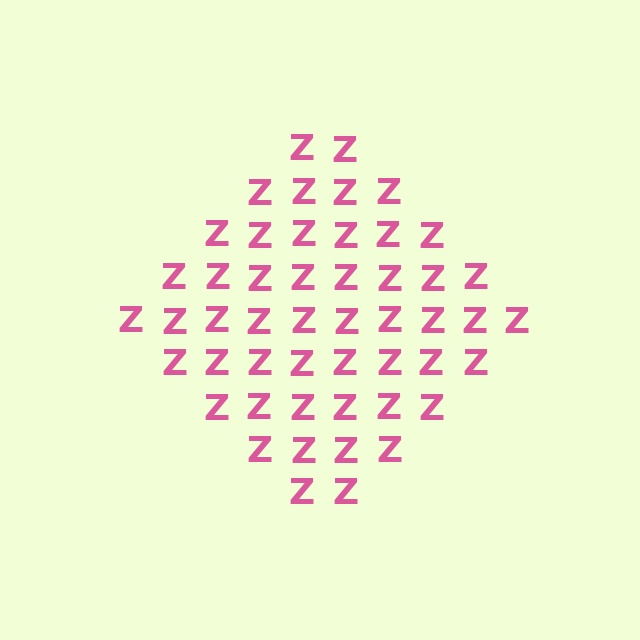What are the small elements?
The small elements are letter Z's.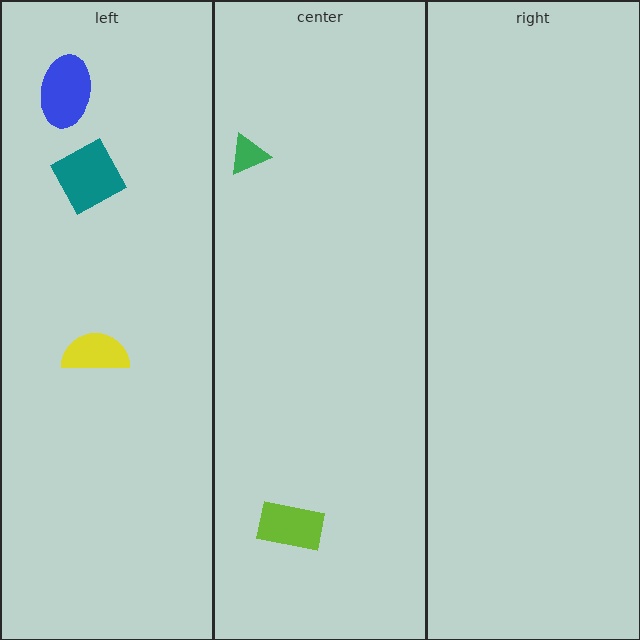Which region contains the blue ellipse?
The left region.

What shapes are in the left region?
The yellow semicircle, the blue ellipse, the teal square.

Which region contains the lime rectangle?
The center region.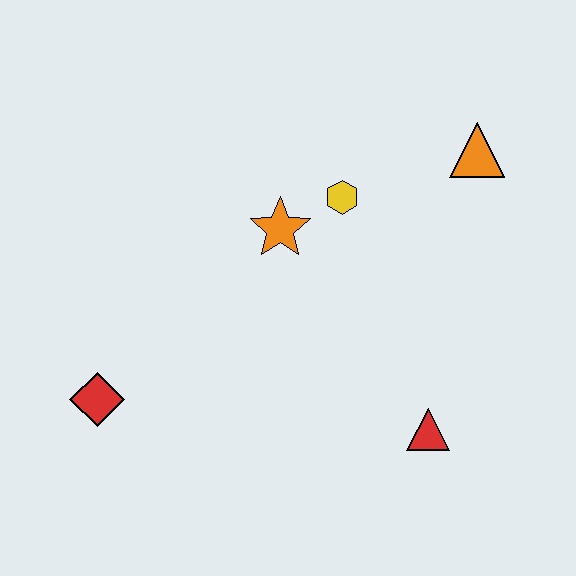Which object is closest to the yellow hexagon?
The orange star is closest to the yellow hexagon.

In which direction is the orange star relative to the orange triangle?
The orange star is to the left of the orange triangle.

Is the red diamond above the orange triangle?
No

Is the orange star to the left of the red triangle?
Yes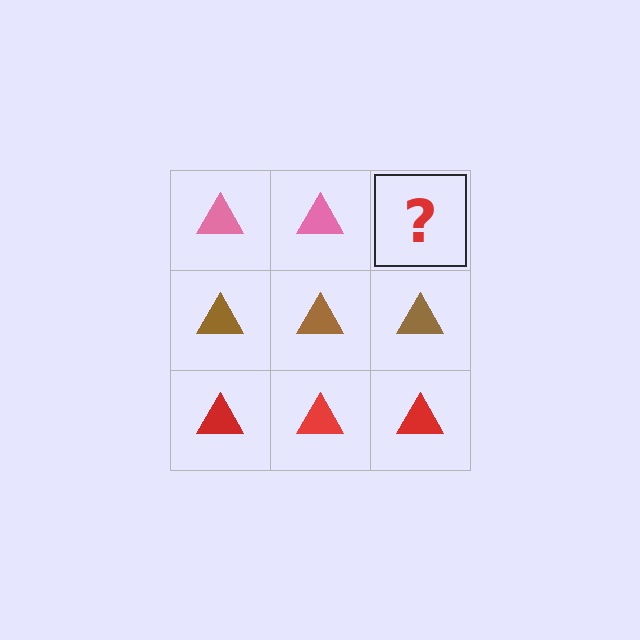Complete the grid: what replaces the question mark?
The question mark should be replaced with a pink triangle.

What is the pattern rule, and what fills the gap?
The rule is that each row has a consistent color. The gap should be filled with a pink triangle.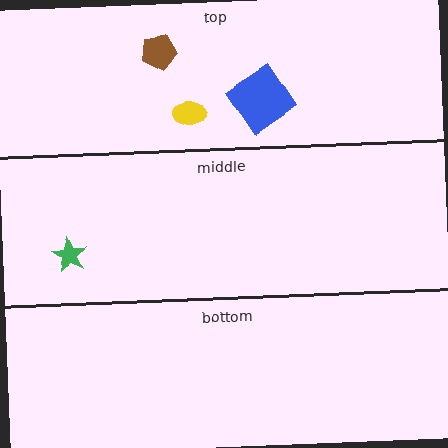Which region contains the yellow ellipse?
The top region.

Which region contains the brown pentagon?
The top region.